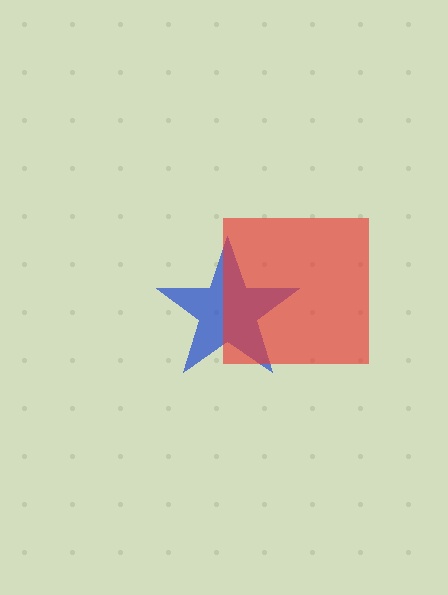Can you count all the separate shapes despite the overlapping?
Yes, there are 2 separate shapes.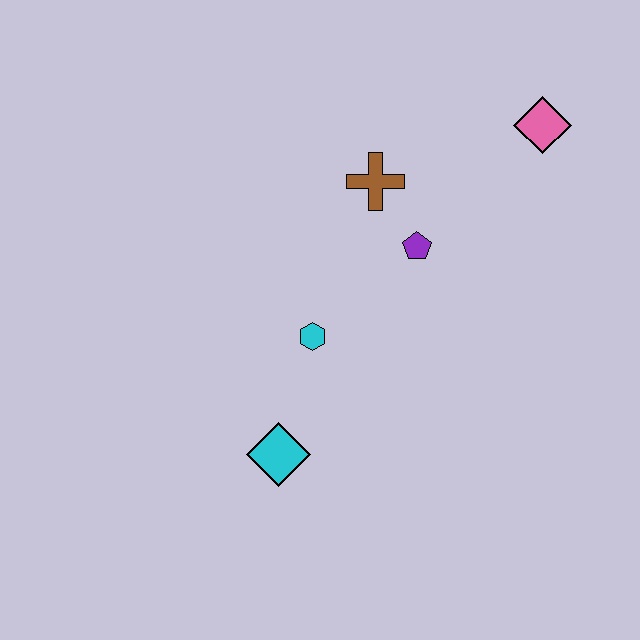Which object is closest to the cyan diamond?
The cyan hexagon is closest to the cyan diamond.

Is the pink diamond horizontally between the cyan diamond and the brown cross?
No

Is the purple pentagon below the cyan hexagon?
No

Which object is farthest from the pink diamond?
The cyan diamond is farthest from the pink diamond.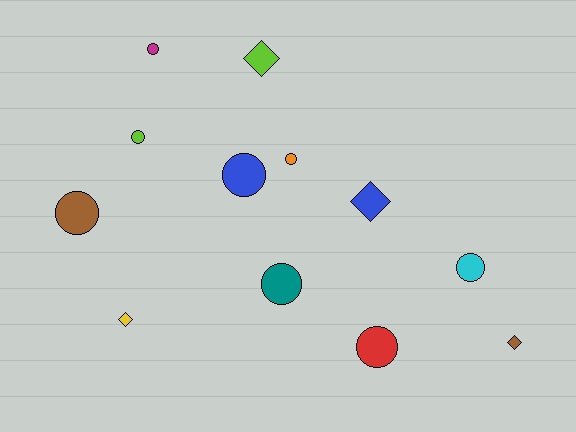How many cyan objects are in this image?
There is 1 cyan object.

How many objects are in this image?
There are 12 objects.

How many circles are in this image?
There are 8 circles.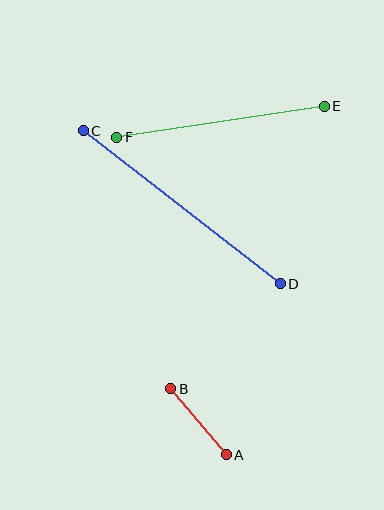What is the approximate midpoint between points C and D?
The midpoint is at approximately (182, 207) pixels.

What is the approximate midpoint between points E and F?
The midpoint is at approximately (220, 122) pixels.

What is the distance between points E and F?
The distance is approximately 209 pixels.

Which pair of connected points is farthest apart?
Points C and D are farthest apart.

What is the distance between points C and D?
The distance is approximately 249 pixels.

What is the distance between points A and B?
The distance is approximately 86 pixels.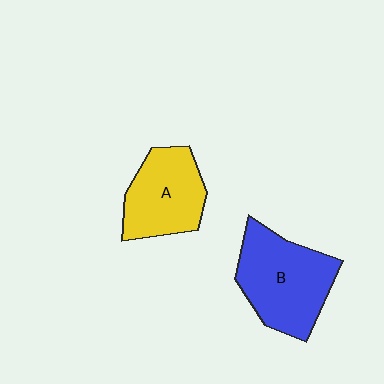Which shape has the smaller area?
Shape A (yellow).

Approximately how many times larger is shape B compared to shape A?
Approximately 1.3 times.